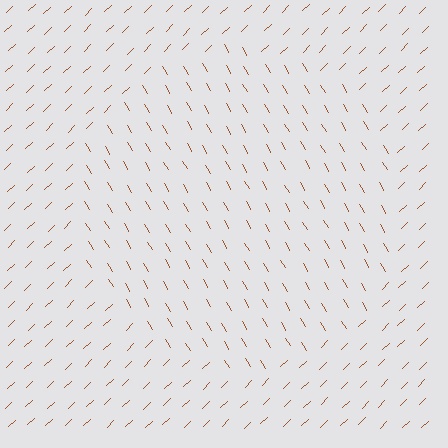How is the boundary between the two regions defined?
The boundary is defined purely by a change in line orientation (approximately 76 degrees difference). All lines are the same color and thickness.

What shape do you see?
I see a circle.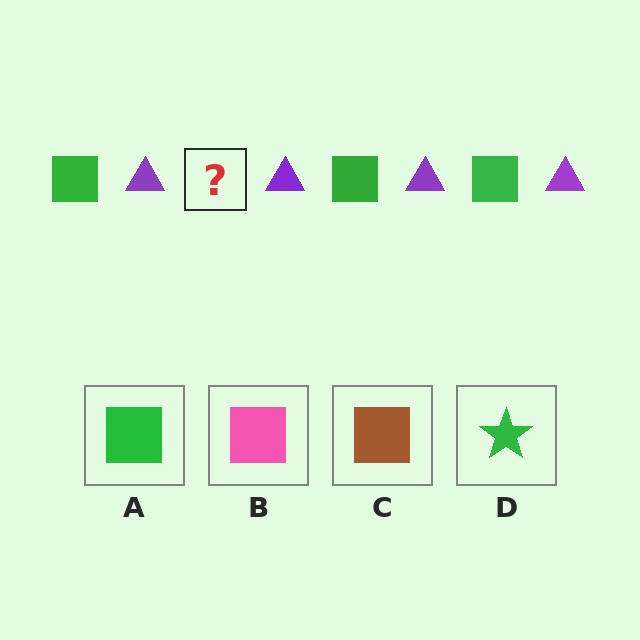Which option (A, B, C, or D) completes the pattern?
A.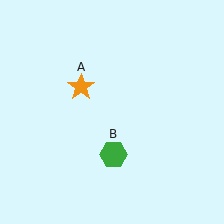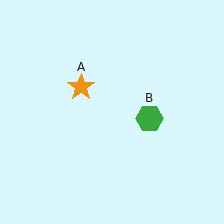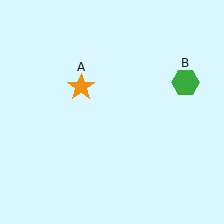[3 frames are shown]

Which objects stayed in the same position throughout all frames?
Orange star (object A) remained stationary.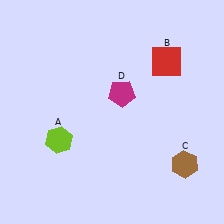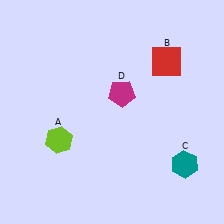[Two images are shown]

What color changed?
The hexagon (C) changed from brown in Image 1 to teal in Image 2.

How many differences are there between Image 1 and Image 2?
There is 1 difference between the two images.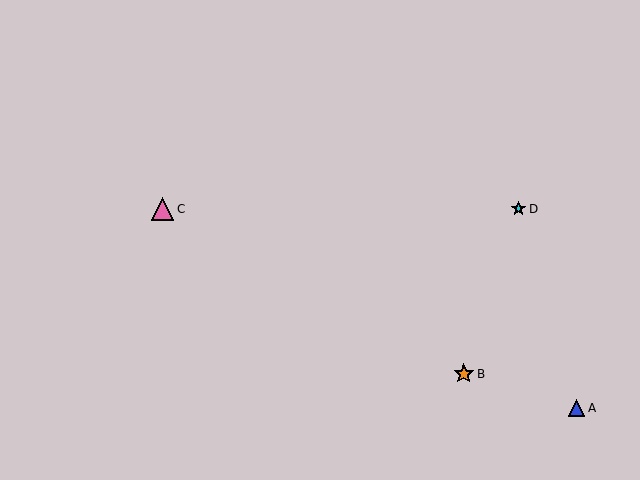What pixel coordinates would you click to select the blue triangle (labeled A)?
Click at (576, 408) to select the blue triangle A.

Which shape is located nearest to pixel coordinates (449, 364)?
The orange star (labeled B) at (464, 374) is nearest to that location.